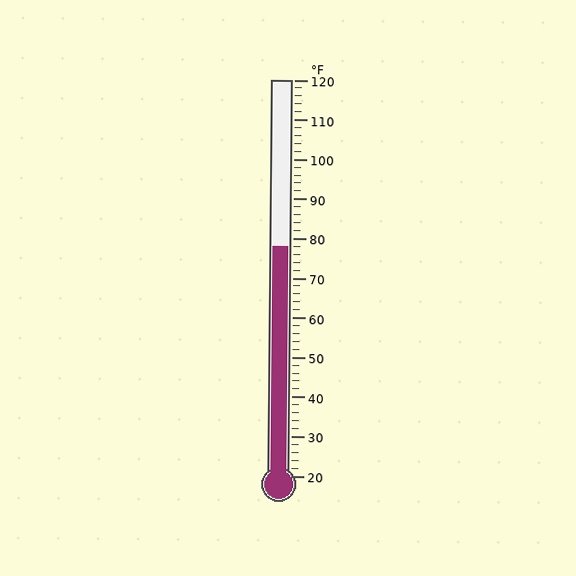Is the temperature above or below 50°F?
The temperature is above 50°F.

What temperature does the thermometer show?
The thermometer shows approximately 78°F.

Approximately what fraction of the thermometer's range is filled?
The thermometer is filled to approximately 60% of its range.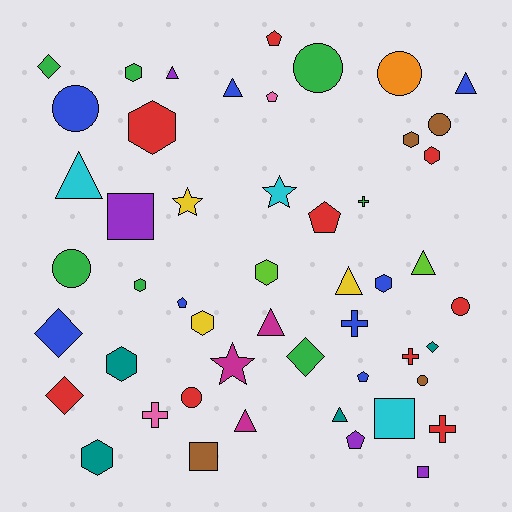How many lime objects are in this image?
There are 2 lime objects.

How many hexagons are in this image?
There are 10 hexagons.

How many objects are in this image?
There are 50 objects.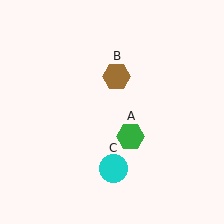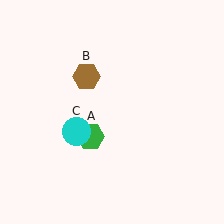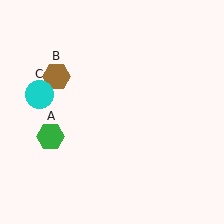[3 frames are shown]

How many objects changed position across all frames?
3 objects changed position: green hexagon (object A), brown hexagon (object B), cyan circle (object C).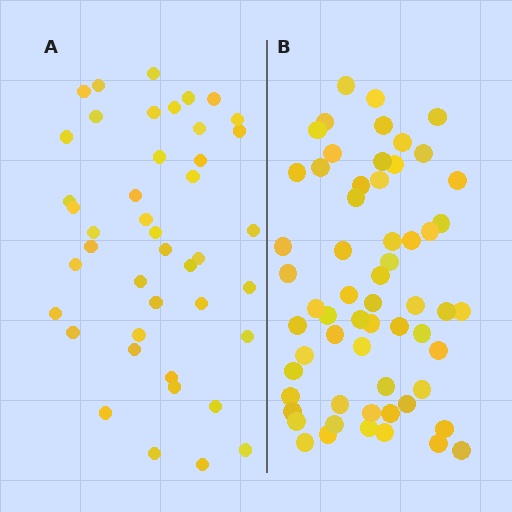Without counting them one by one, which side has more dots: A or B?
Region B (the right region) has more dots.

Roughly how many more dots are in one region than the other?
Region B has approximately 15 more dots than region A.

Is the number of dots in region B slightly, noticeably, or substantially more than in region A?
Region B has noticeably more, but not dramatically so. The ratio is roughly 1.4 to 1.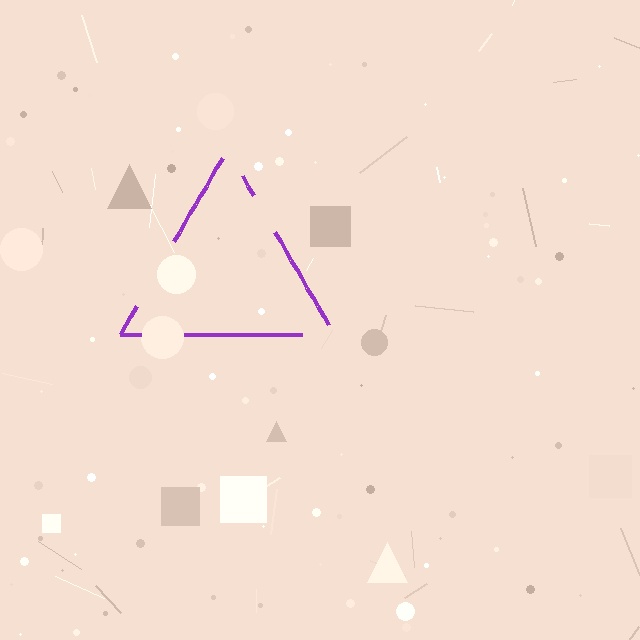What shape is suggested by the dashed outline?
The dashed outline suggests a triangle.